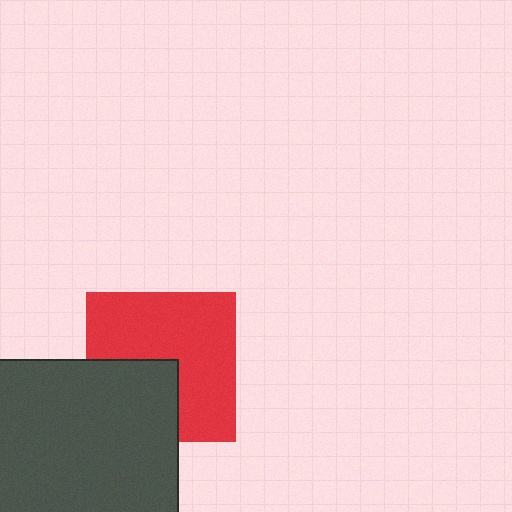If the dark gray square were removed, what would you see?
You would see the complete red square.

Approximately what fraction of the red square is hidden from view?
Roughly 34% of the red square is hidden behind the dark gray square.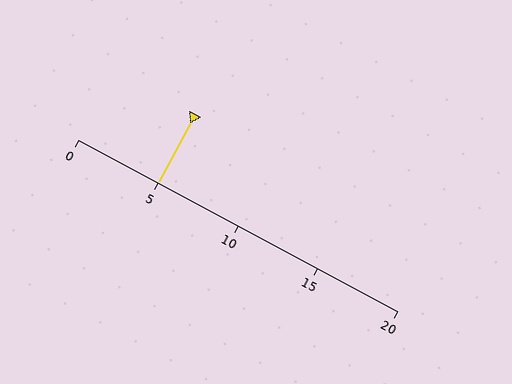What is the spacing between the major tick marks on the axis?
The major ticks are spaced 5 apart.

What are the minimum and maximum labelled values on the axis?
The axis runs from 0 to 20.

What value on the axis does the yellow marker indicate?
The marker indicates approximately 5.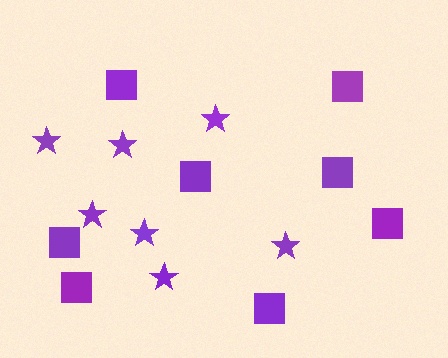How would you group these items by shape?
There are 2 groups: one group of stars (7) and one group of squares (8).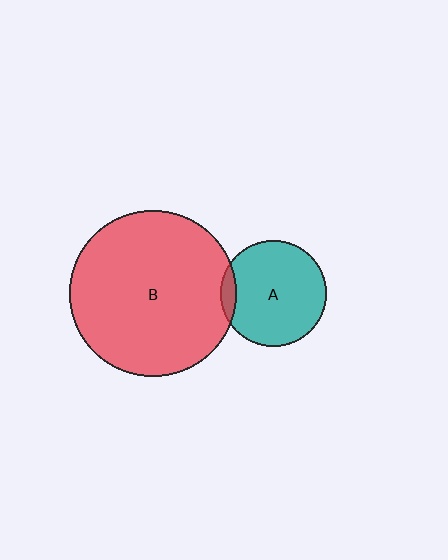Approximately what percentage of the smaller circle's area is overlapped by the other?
Approximately 10%.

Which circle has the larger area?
Circle B (red).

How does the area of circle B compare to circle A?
Approximately 2.5 times.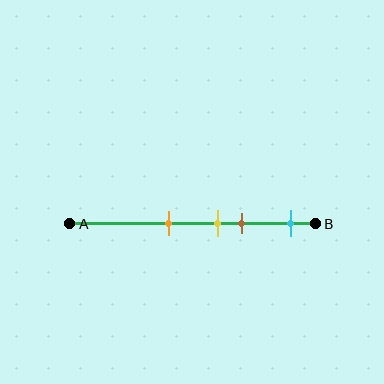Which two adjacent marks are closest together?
The yellow and brown marks are the closest adjacent pair.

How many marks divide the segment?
There are 4 marks dividing the segment.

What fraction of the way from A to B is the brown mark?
The brown mark is approximately 70% (0.7) of the way from A to B.